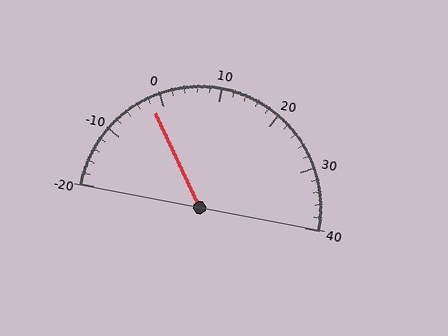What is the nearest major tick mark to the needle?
The nearest major tick mark is 0.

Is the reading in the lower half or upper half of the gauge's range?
The reading is in the lower half of the range (-20 to 40).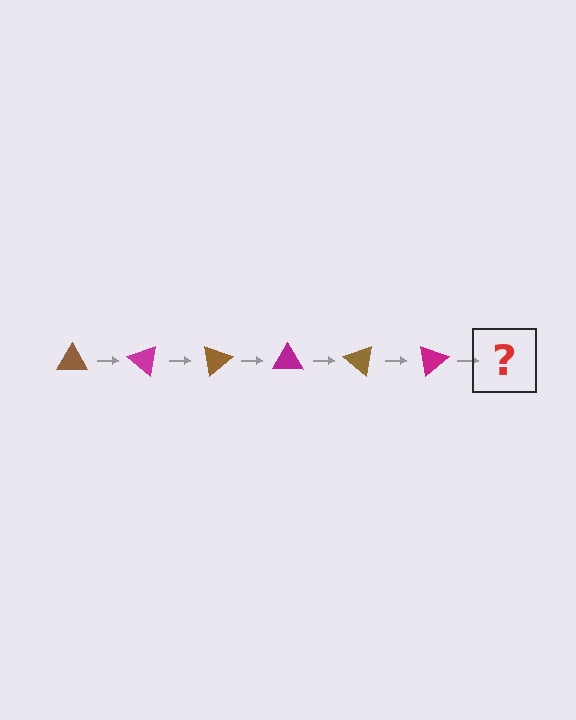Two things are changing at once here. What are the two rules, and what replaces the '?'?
The two rules are that it rotates 40 degrees each step and the color cycles through brown and magenta. The '?' should be a brown triangle, rotated 240 degrees from the start.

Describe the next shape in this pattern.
It should be a brown triangle, rotated 240 degrees from the start.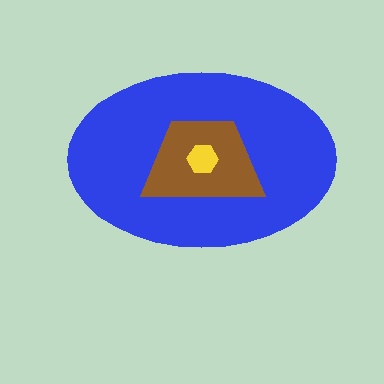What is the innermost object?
The yellow hexagon.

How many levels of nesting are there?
3.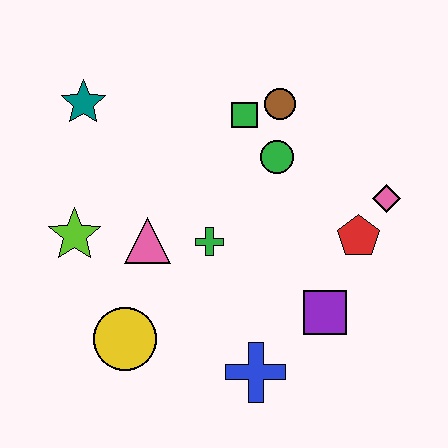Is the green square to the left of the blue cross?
Yes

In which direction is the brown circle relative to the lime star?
The brown circle is to the right of the lime star.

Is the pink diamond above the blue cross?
Yes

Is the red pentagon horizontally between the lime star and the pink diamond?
Yes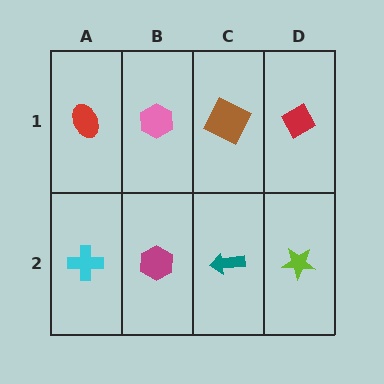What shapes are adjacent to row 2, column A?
A red ellipse (row 1, column A), a magenta hexagon (row 2, column B).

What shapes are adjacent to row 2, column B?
A pink hexagon (row 1, column B), a cyan cross (row 2, column A), a teal arrow (row 2, column C).